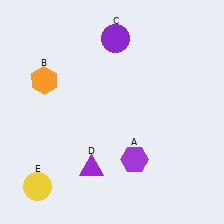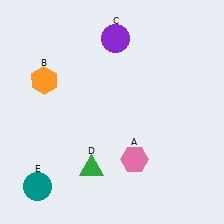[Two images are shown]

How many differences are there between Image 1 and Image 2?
There are 3 differences between the two images.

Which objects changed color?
A changed from purple to pink. D changed from purple to green. E changed from yellow to teal.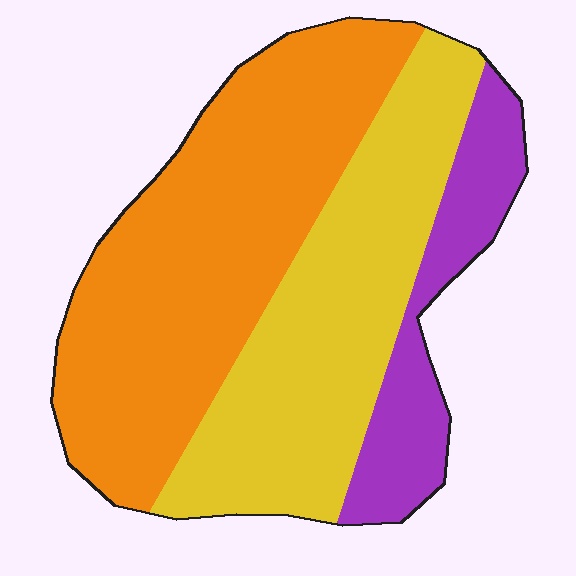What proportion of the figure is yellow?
Yellow covers 37% of the figure.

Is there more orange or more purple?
Orange.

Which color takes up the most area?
Orange, at roughly 45%.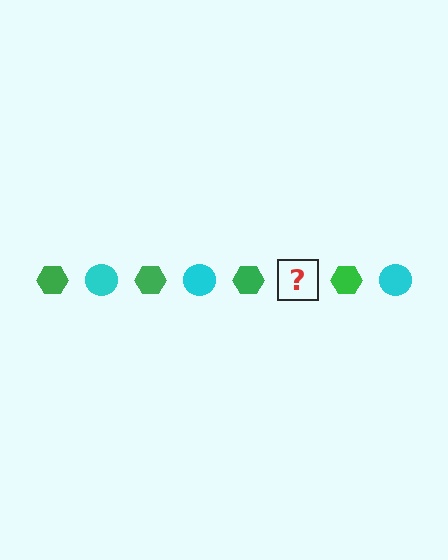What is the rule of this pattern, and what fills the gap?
The rule is that the pattern alternates between green hexagon and cyan circle. The gap should be filled with a cyan circle.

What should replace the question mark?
The question mark should be replaced with a cyan circle.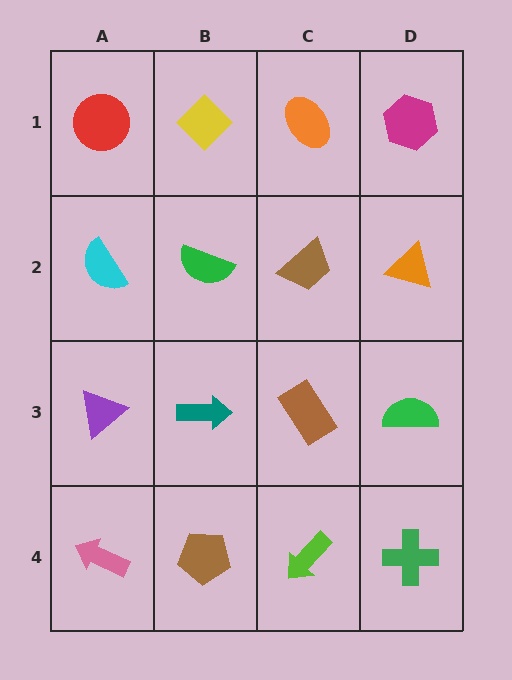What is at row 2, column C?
A brown trapezoid.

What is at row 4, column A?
A pink arrow.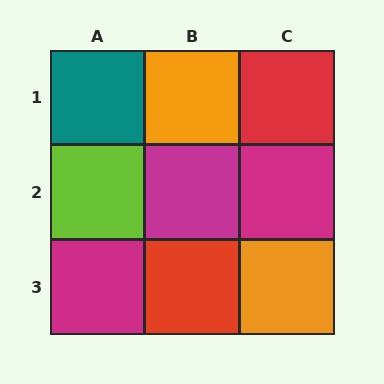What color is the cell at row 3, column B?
Red.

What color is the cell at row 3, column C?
Orange.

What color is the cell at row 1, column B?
Orange.